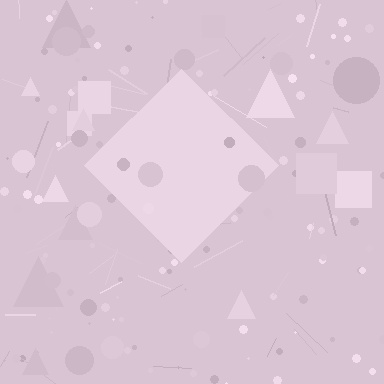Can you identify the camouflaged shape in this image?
The camouflaged shape is a diamond.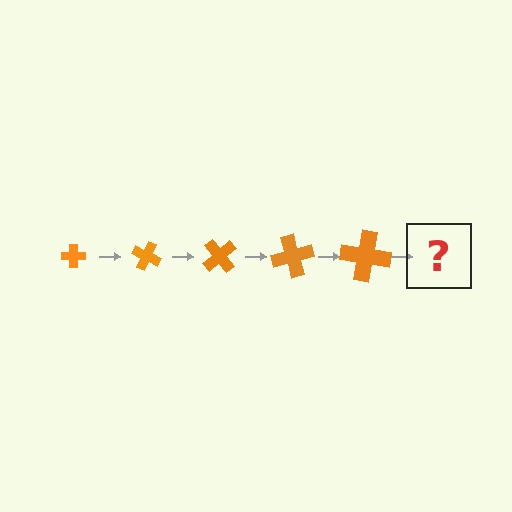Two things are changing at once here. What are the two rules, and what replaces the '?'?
The two rules are that the cross grows larger each step and it rotates 25 degrees each step. The '?' should be a cross, larger than the previous one and rotated 125 degrees from the start.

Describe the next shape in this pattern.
It should be a cross, larger than the previous one and rotated 125 degrees from the start.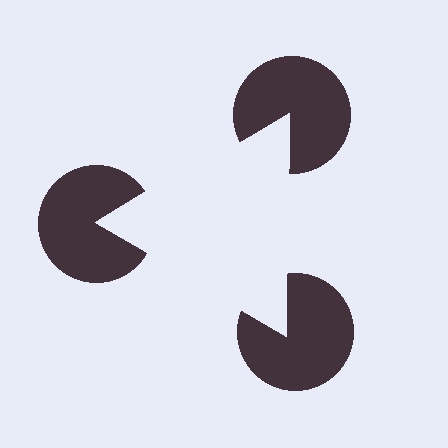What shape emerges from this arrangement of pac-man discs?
An illusory triangle — its edges are inferred from the aligned wedge cuts in the pac-man discs, not physically drawn.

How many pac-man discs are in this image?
There are 3 — one at each vertex of the illusory triangle.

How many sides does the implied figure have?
3 sides.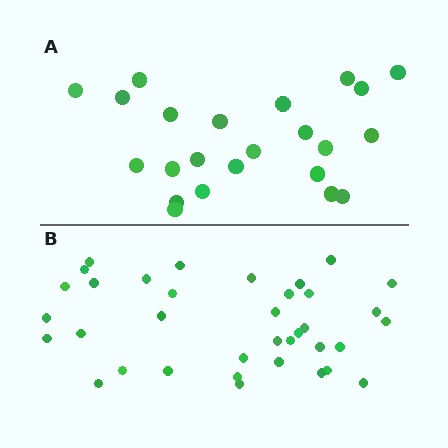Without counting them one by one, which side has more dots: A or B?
Region B (the bottom region) has more dots.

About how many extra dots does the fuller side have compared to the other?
Region B has approximately 15 more dots than region A.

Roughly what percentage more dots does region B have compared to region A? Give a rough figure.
About 55% more.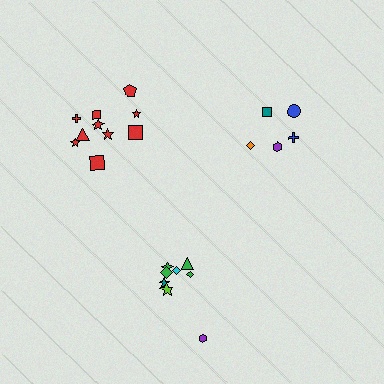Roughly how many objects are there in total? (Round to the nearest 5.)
Roughly 25 objects in total.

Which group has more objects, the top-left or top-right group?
The top-left group.